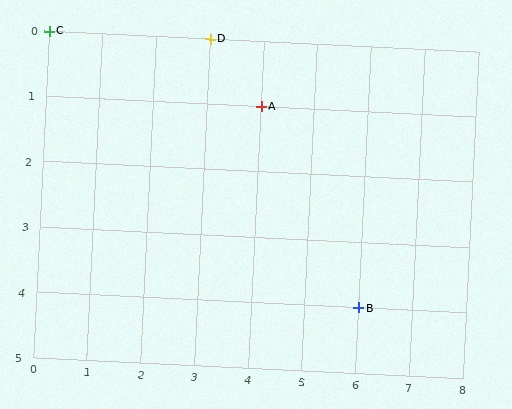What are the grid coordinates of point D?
Point D is at grid coordinates (3, 0).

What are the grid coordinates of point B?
Point B is at grid coordinates (6, 4).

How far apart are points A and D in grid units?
Points A and D are 1 column and 1 row apart (about 1.4 grid units diagonally).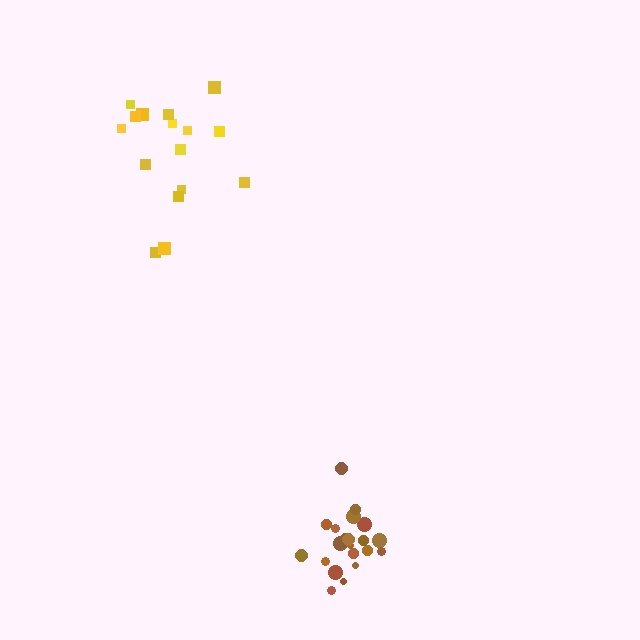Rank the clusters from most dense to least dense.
brown, yellow.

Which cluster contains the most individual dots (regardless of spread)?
Brown (21).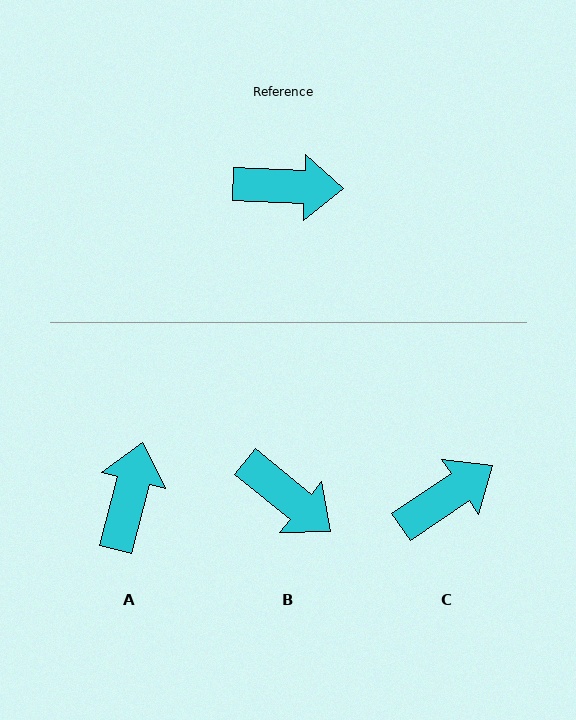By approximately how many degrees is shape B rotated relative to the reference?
Approximately 37 degrees clockwise.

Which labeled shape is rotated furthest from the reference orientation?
A, about 78 degrees away.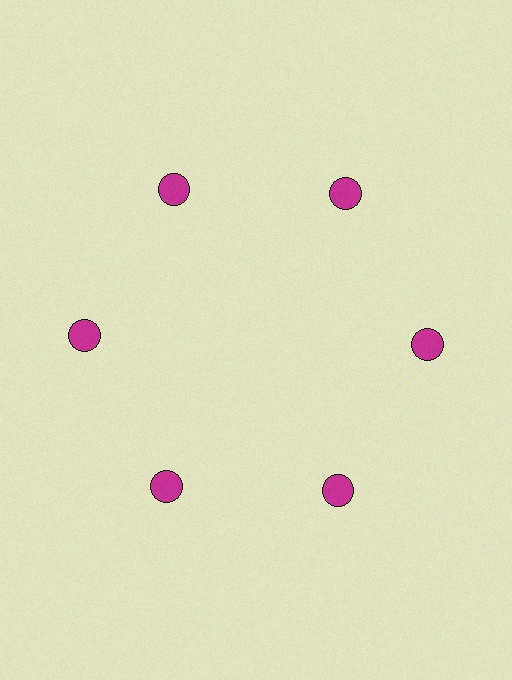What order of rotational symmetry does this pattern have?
This pattern has 6-fold rotational symmetry.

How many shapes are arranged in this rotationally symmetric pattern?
There are 6 shapes, arranged in 6 groups of 1.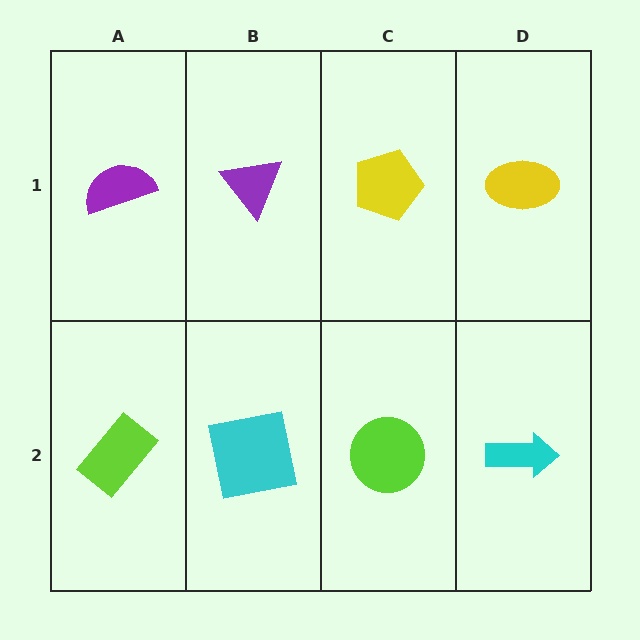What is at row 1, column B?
A purple triangle.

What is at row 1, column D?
A yellow ellipse.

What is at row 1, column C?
A yellow pentagon.